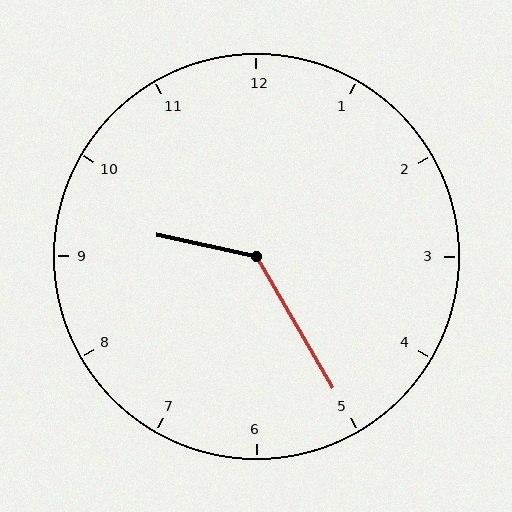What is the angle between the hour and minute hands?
Approximately 132 degrees.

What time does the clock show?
9:25.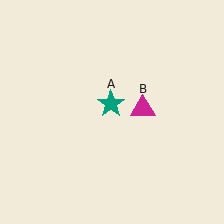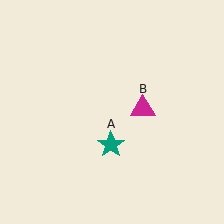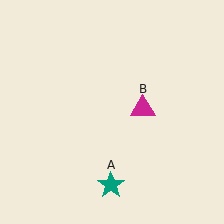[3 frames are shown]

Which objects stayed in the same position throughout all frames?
Magenta triangle (object B) remained stationary.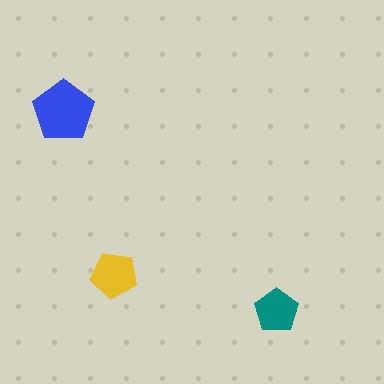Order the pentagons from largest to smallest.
the blue one, the yellow one, the teal one.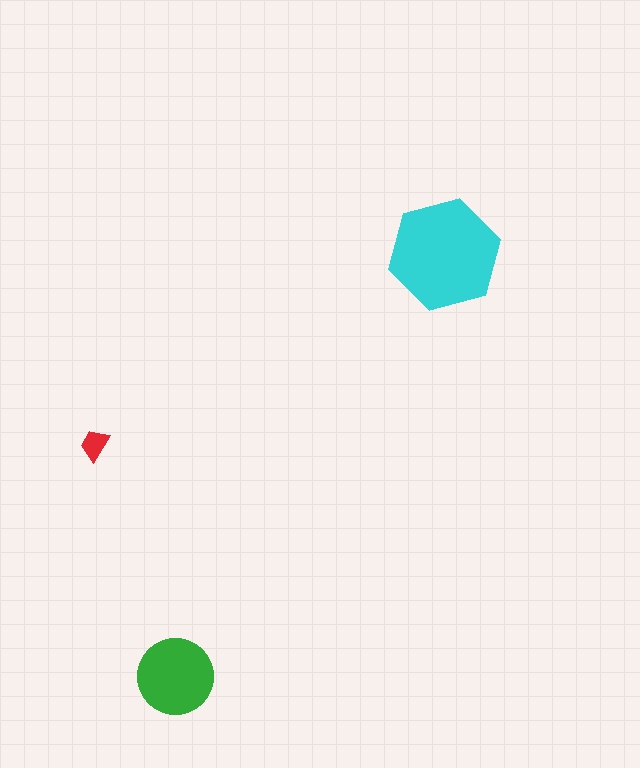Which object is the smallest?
The red trapezoid.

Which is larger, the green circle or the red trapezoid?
The green circle.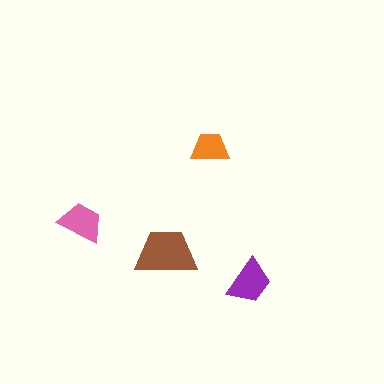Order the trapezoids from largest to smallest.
the brown one, the purple one, the pink one, the orange one.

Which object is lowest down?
The purple trapezoid is bottommost.